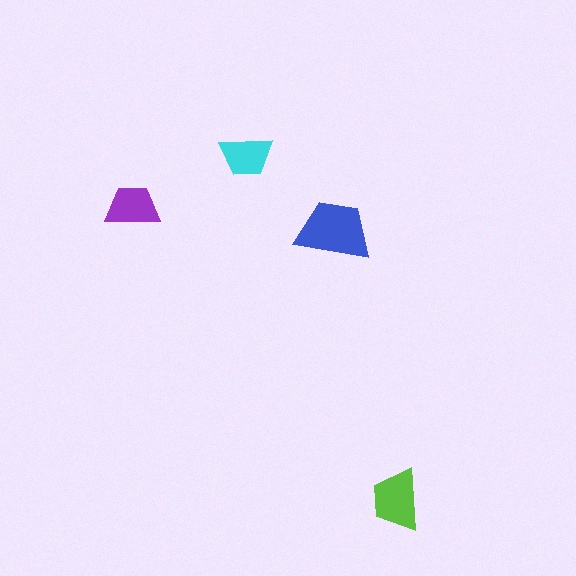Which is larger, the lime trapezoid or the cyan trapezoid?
The lime one.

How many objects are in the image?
There are 4 objects in the image.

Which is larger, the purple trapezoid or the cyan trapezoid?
The purple one.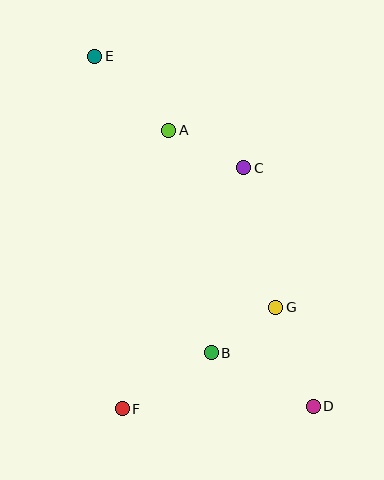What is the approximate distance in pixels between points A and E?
The distance between A and E is approximately 105 pixels.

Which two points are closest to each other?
Points B and G are closest to each other.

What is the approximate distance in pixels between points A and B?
The distance between A and B is approximately 226 pixels.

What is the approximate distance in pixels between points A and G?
The distance between A and G is approximately 207 pixels.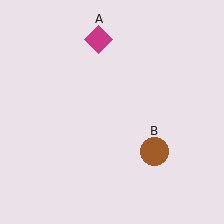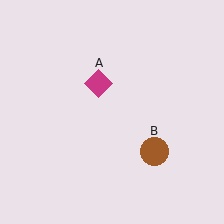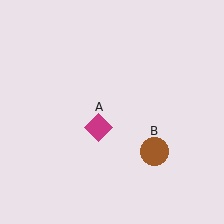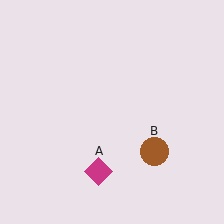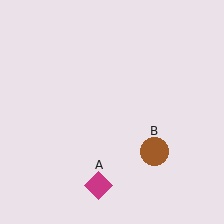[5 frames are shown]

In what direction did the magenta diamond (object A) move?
The magenta diamond (object A) moved down.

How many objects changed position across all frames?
1 object changed position: magenta diamond (object A).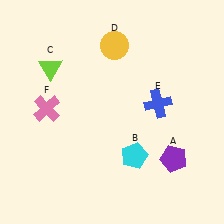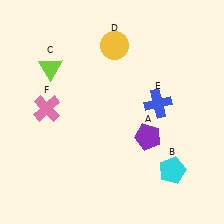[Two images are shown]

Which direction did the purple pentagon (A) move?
The purple pentagon (A) moved left.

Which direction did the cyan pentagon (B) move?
The cyan pentagon (B) moved right.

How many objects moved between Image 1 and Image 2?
2 objects moved between the two images.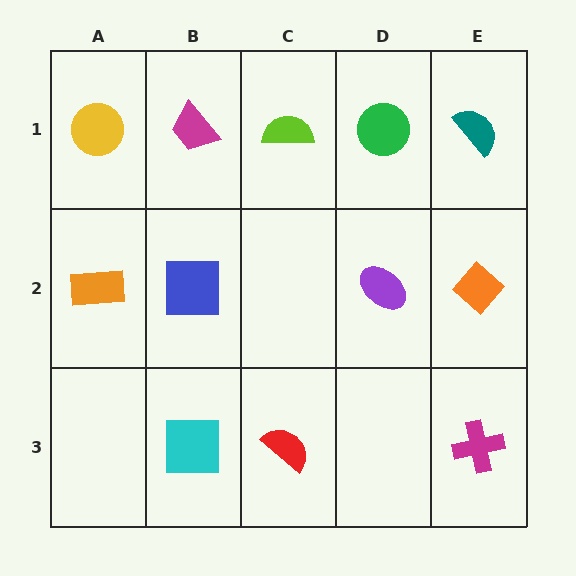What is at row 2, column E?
An orange diamond.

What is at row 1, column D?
A green circle.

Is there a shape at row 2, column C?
No, that cell is empty.